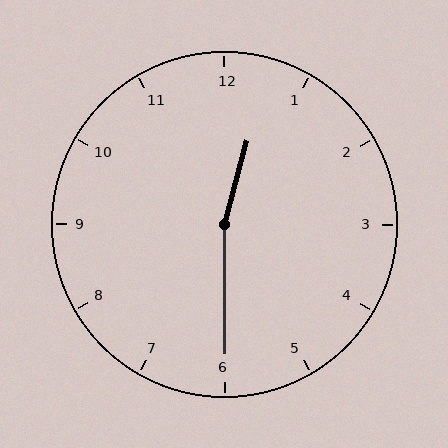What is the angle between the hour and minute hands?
Approximately 165 degrees.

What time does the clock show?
12:30.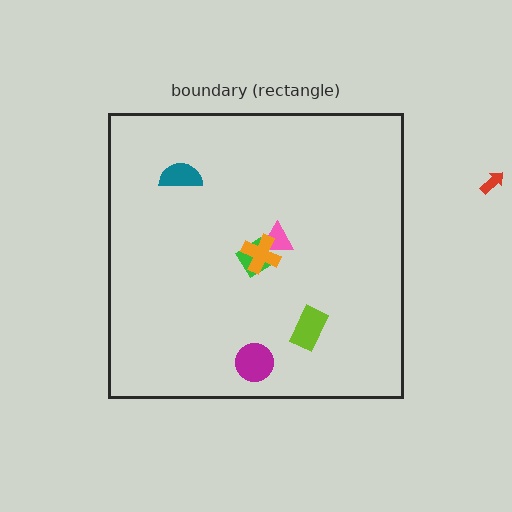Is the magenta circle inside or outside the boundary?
Inside.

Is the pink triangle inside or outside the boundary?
Inside.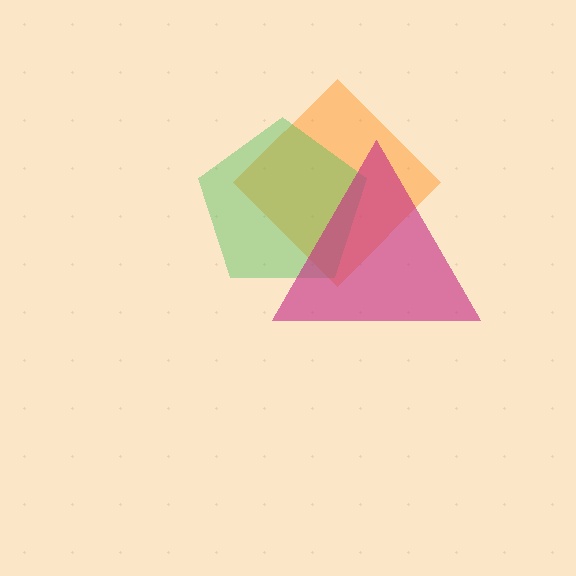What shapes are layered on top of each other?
The layered shapes are: an orange diamond, a green pentagon, a magenta triangle.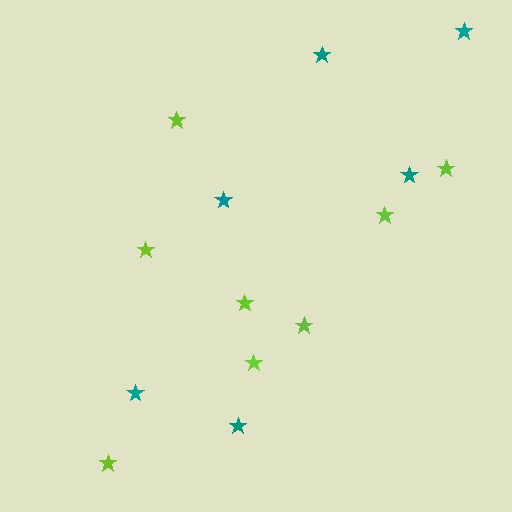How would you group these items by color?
There are 2 groups: one group of teal stars (6) and one group of lime stars (8).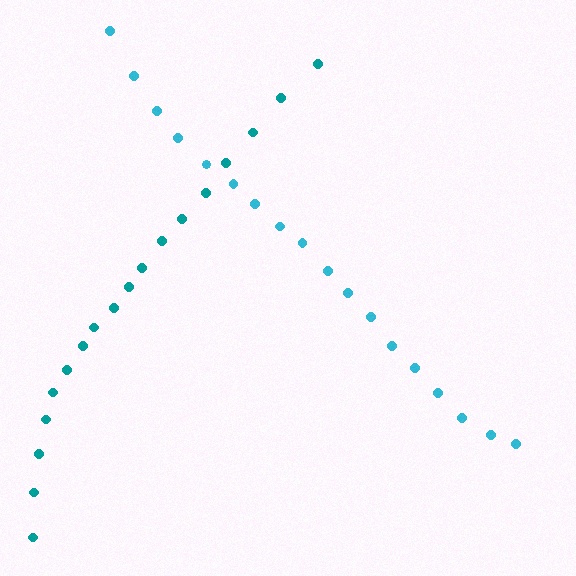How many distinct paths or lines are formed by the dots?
There are 2 distinct paths.